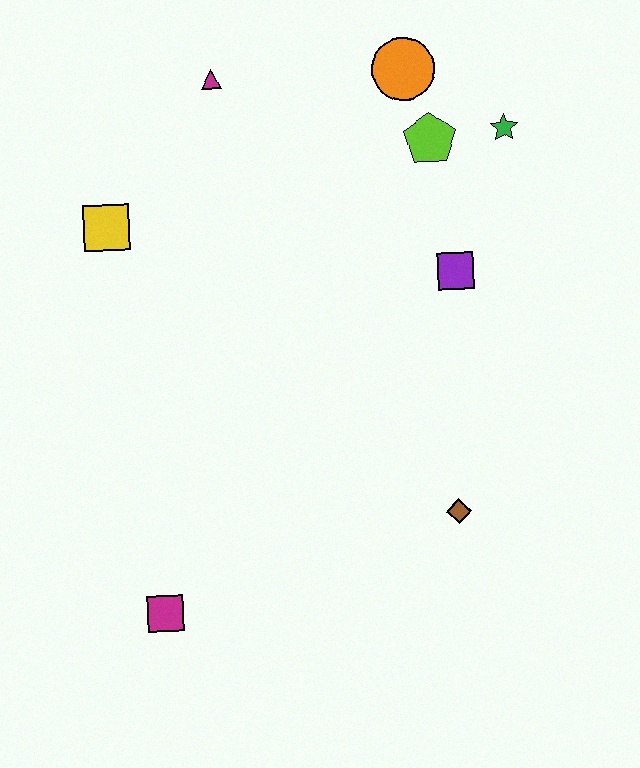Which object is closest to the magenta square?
The brown diamond is closest to the magenta square.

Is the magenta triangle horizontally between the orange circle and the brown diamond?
No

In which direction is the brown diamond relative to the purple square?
The brown diamond is below the purple square.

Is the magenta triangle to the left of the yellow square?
No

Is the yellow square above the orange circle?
No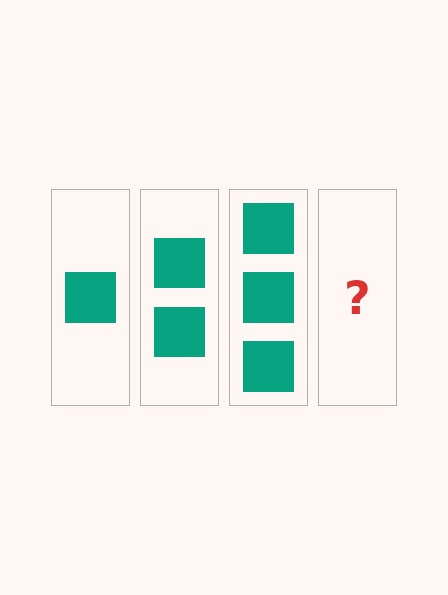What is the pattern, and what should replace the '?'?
The pattern is that each step adds one more square. The '?' should be 4 squares.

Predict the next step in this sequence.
The next step is 4 squares.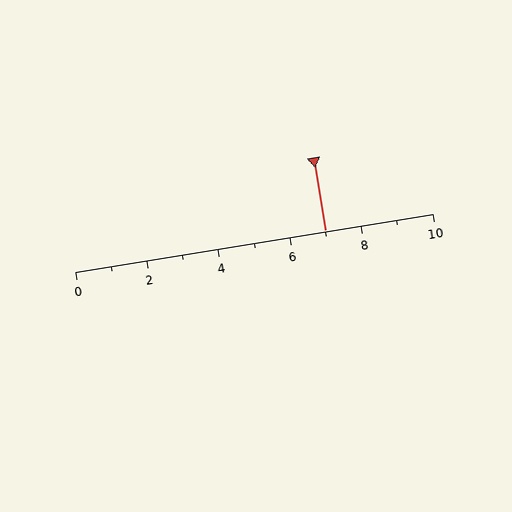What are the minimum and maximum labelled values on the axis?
The axis runs from 0 to 10.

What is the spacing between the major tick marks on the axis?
The major ticks are spaced 2 apart.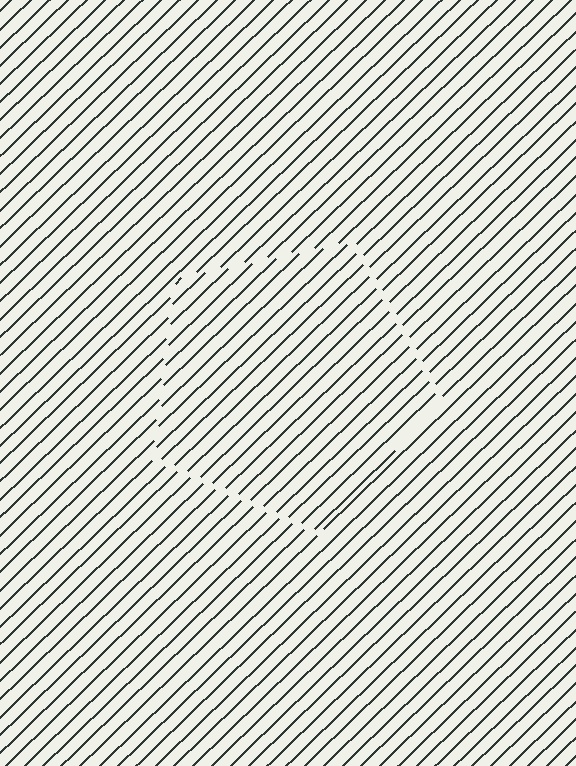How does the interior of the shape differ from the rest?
The interior of the shape contains the same grating, shifted by half a period — the contour is defined by the phase discontinuity where line-ends from the inner and outer gratings abut.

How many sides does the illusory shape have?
5 sides — the line-ends trace a pentagon.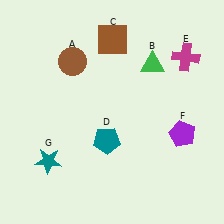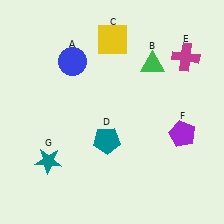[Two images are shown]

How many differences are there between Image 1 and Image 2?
There are 2 differences between the two images.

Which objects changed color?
A changed from brown to blue. C changed from brown to yellow.